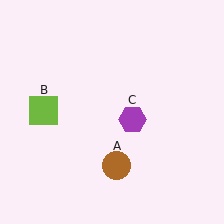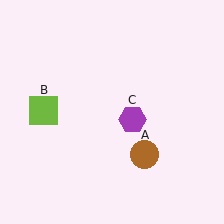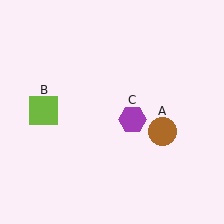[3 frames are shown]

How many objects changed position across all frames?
1 object changed position: brown circle (object A).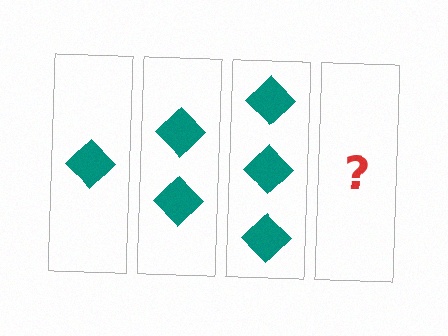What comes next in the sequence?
The next element should be 4 diamonds.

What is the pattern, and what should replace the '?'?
The pattern is that each step adds one more diamond. The '?' should be 4 diamonds.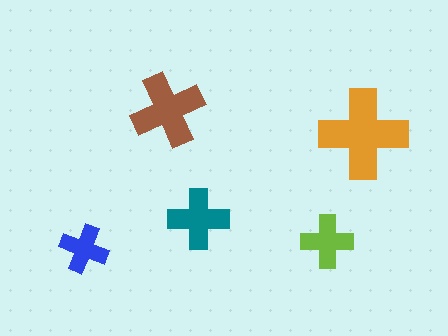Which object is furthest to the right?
The orange cross is rightmost.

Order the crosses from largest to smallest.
the orange one, the brown one, the teal one, the lime one, the blue one.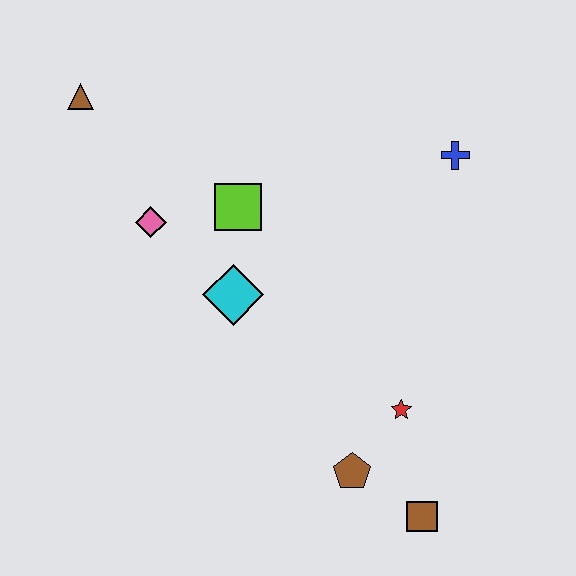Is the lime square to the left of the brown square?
Yes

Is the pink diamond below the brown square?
No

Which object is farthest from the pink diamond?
The brown square is farthest from the pink diamond.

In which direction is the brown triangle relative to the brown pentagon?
The brown triangle is above the brown pentagon.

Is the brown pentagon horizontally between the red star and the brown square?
No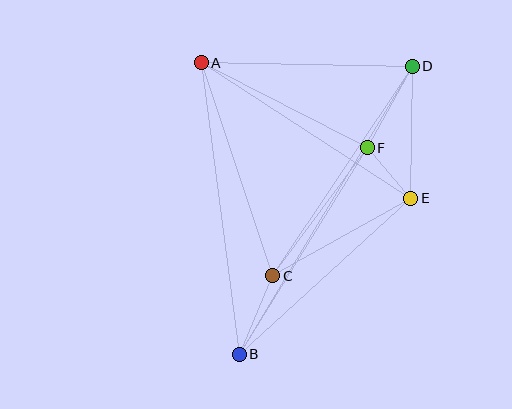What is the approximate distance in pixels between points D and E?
The distance between D and E is approximately 132 pixels.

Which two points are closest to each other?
Points E and F are closest to each other.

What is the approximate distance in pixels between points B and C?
The distance between B and C is approximately 85 pixels.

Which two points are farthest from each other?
Points B and D are farthest from each other.